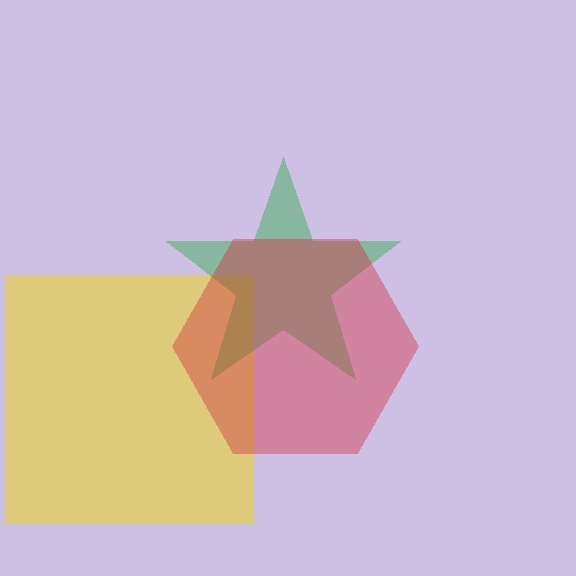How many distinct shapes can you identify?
There are 3 distinct shapes: a yellow square, a green star, a red hexagon.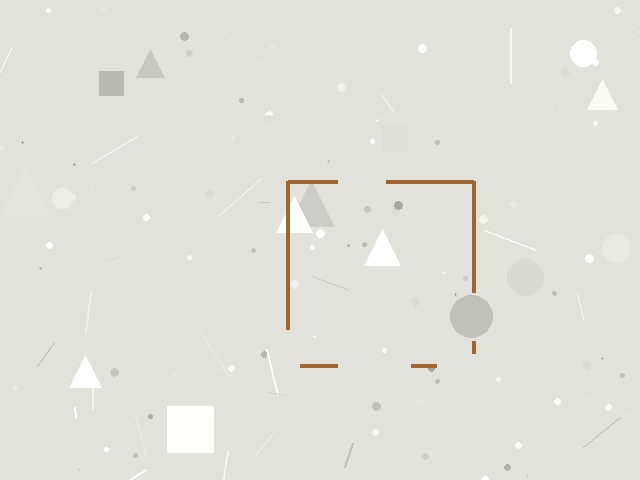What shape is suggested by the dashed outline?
The dashed outline suggests a square.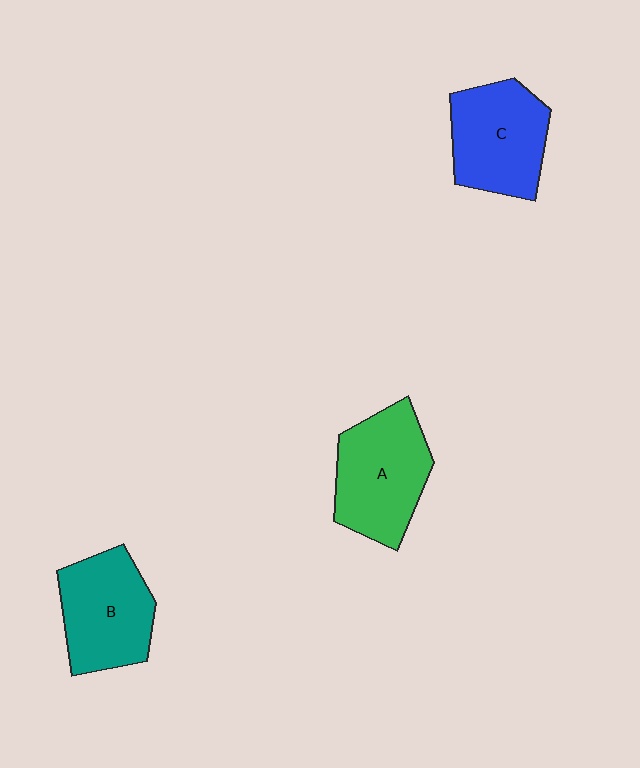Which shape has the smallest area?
Shape B (teal).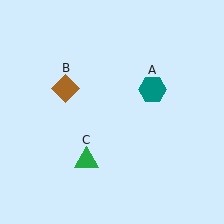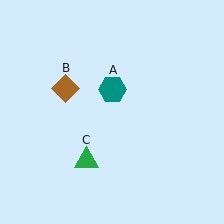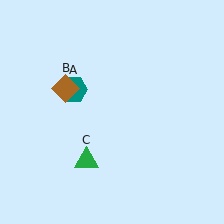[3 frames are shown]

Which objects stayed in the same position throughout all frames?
Brown diamond (object B) and green triangle (object C) remained stationary.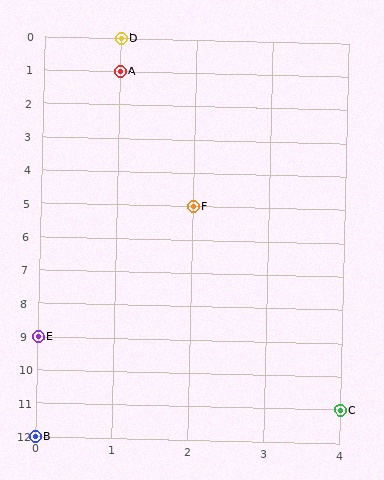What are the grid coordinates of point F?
Point F is at grid coordinates (2, 5).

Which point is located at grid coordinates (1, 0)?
Point D is at (1, 0).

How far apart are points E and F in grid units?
Points E and F are 2 columns and 4 rows apart (about 4.5 grid units diagonally).